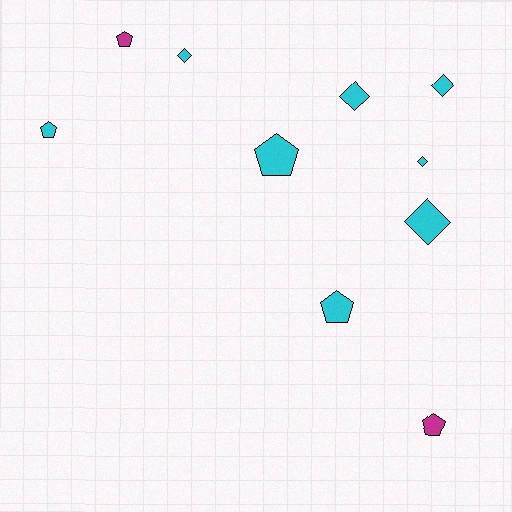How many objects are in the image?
There are 10 objects.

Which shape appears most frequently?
Diamond, with 5 objects.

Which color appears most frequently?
Cyan, with 8 objects.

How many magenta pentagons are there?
There are 2 magenta pentagons.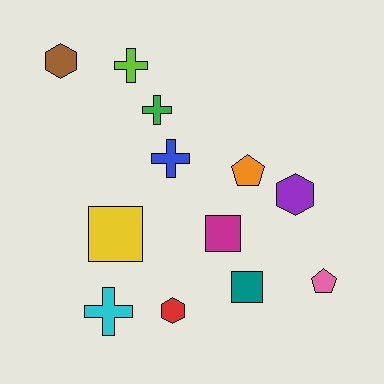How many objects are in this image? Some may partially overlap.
There are 12 objects.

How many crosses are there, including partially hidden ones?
There are 4 crosses.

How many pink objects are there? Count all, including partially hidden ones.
There is 1 pink object.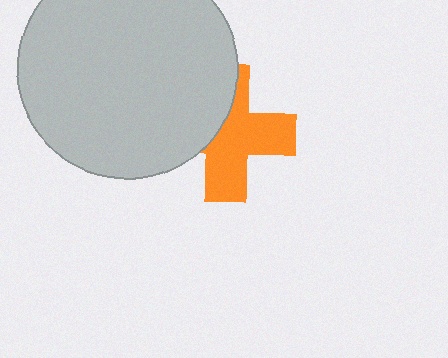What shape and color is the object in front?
The object in front is a light gray circle.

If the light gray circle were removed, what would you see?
You would see the complete orange cross.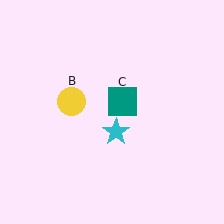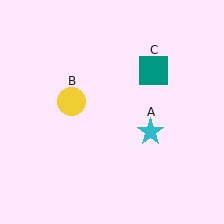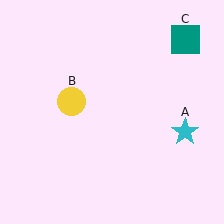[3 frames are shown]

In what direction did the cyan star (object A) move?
The cyan star (object A) moved right.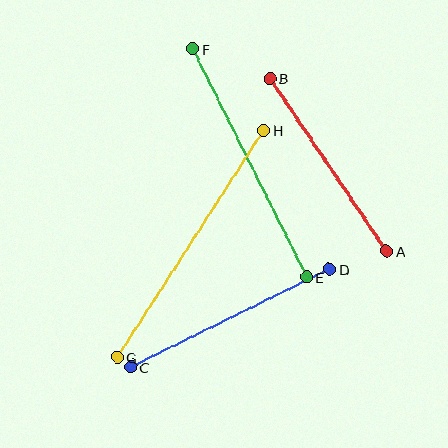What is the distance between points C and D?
The distance is approximately 222 pixels.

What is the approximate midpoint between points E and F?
The midpoint is at approximately (250, 163) pixels.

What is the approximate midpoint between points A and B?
The midpoint is at approximately (328, 165) pixels.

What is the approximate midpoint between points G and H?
The midpoint is at approximately (190, 244) pixels.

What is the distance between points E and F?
The distance is approximately 255 pixels.